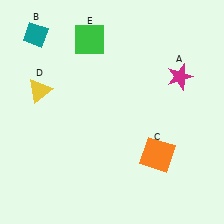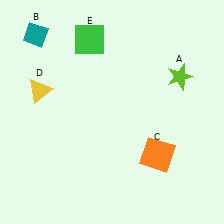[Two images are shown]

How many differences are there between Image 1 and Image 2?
There is 1 difference between the two images.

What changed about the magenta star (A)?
In Image 1, A is magenta. In Image 2, it changed to lime.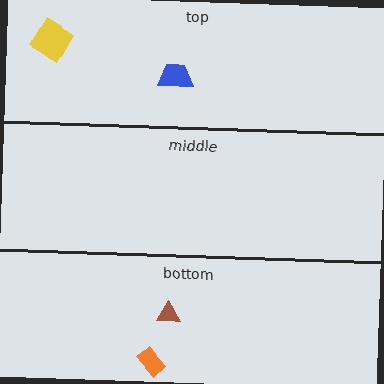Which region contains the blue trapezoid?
The top region.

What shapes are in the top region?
The blue trapezoid, the yellow diamond.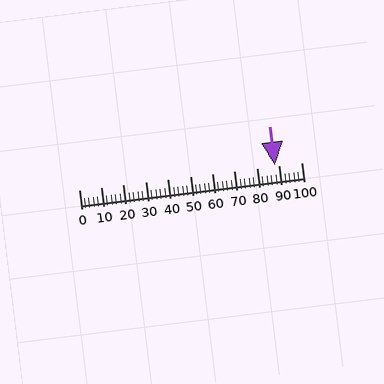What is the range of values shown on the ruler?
The ruler shows values from 0 to 100.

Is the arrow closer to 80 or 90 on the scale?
The arrow is closer to 90.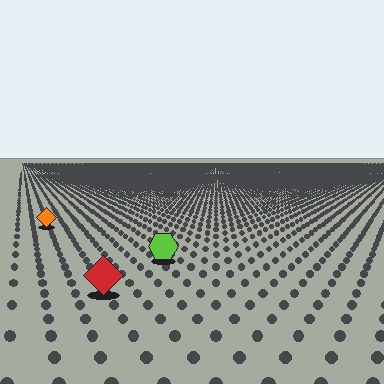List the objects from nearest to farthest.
From nearest to farthest: the red diamond, the lime hexagon, the orange diamond.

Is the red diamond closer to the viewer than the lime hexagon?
Yes. The red diamond is closer — you can tell from the texture gradient: the ground texture is coarser near it.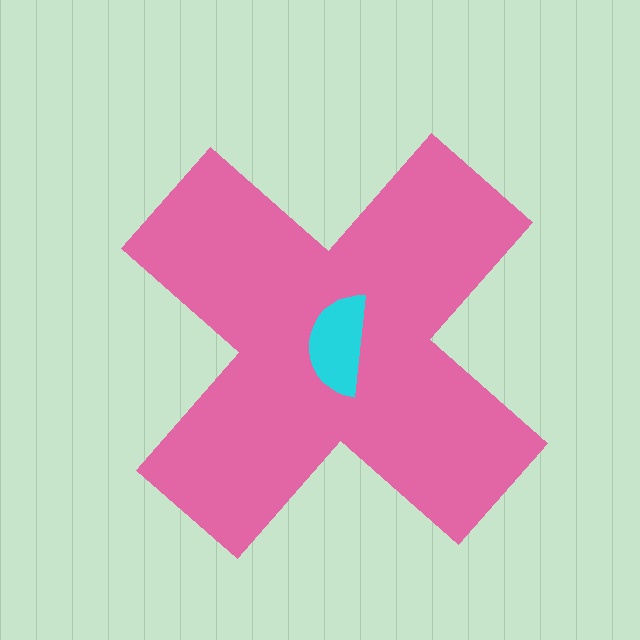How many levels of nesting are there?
2.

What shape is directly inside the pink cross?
The cyan semicircle.